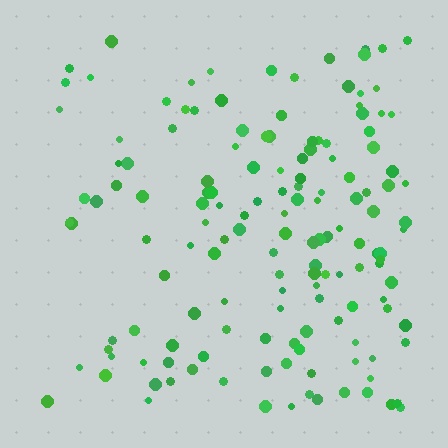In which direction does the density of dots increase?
From left to right, with the right side densest.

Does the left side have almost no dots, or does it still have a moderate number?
Still a moderate number, just noticeably fewer than the right.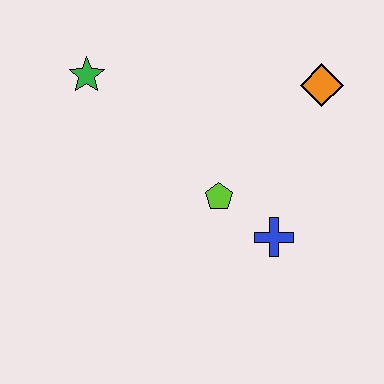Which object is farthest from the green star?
The blue cross is farthest from the green star.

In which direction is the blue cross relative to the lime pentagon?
The blue cross is to the right of the lime pentagon.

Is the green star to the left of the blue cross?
Yes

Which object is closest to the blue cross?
The lime pentagon is closest to the blue cross.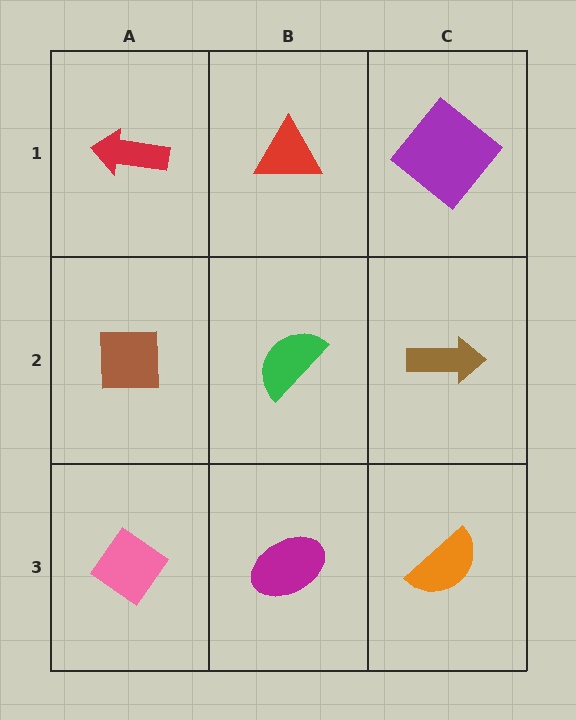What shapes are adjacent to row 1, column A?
A brown square (row 2, column A), a red triangle (row 1, column B).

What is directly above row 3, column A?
A brown square.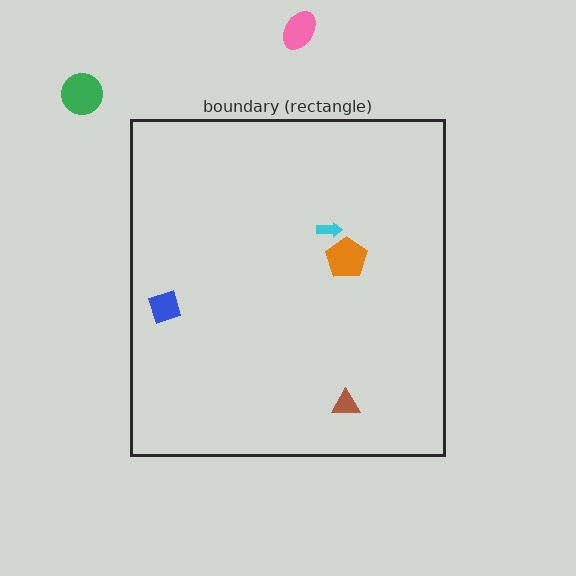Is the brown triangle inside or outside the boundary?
Inside.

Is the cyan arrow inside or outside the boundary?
Inside.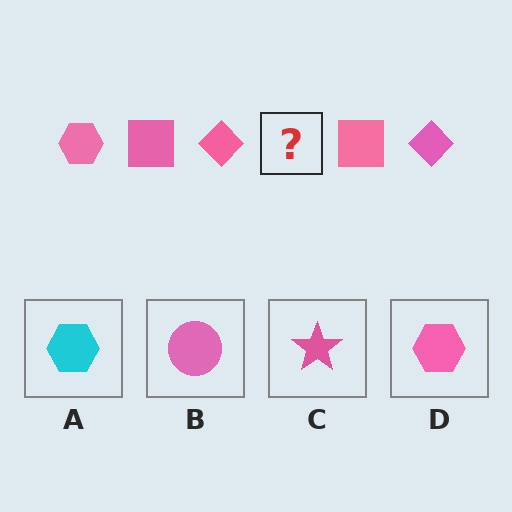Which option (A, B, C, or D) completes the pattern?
D.